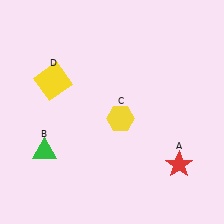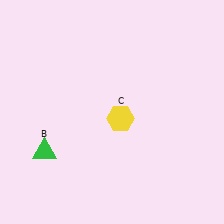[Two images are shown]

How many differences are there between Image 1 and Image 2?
There are 2 differences between the two images.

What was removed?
The red star (A), the yellow square (D) were removed in Image 2.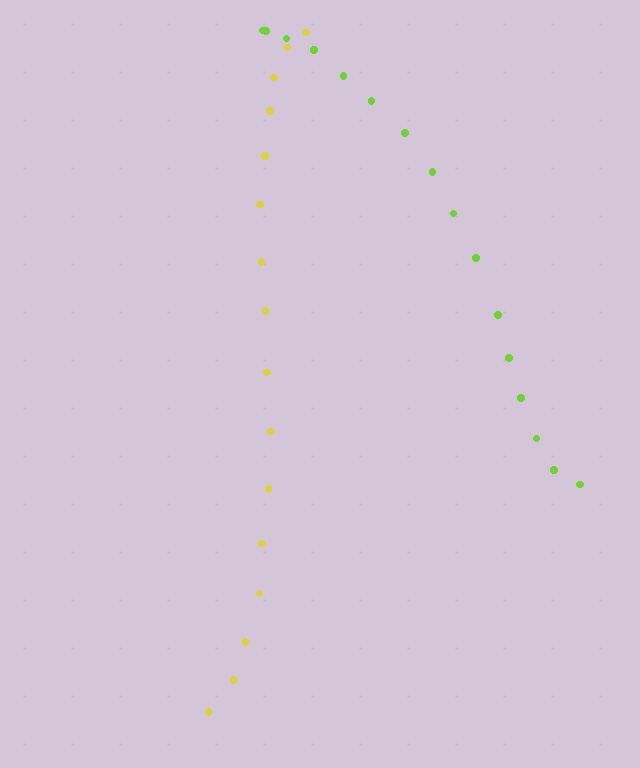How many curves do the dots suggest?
There are 2 distinct paths.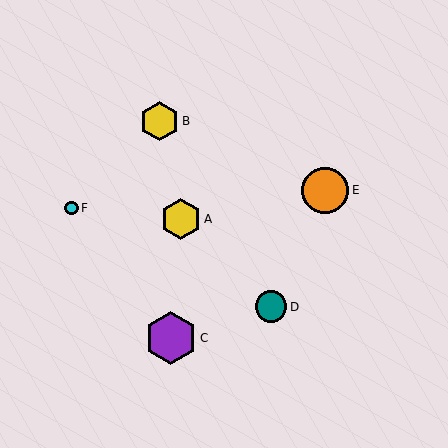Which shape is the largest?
The purple hexagon (labeled C) is the largest.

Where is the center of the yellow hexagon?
The center of the yellow hexagon is at (181, 219).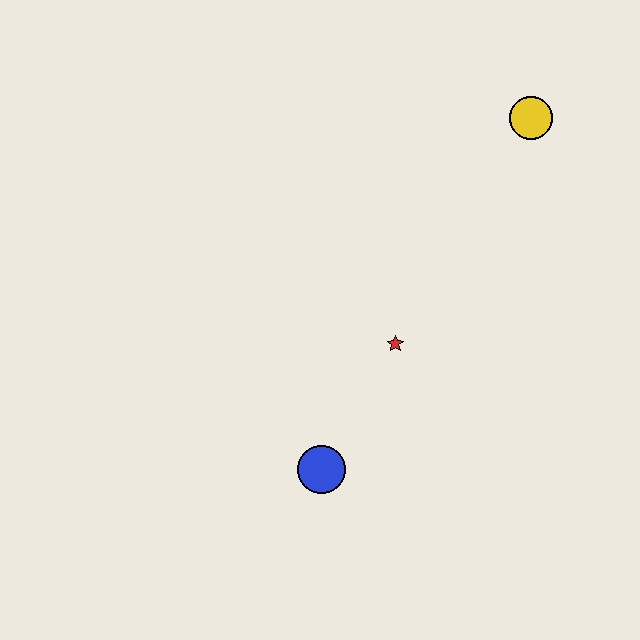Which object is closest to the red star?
The blue circle is closest to the red star.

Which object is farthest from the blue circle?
The yellow circle is farthest from the blue circle.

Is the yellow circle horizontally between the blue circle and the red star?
No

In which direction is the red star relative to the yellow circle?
The red star is below the yellow circle.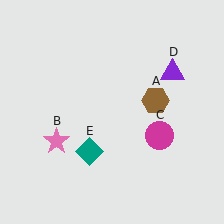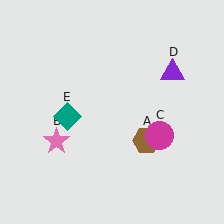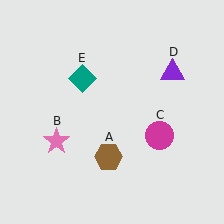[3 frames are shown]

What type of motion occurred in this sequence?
The brown hexagon (object A), teal diamond (object E) rotated clockwise around the center of the scene.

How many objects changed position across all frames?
2 objects changed position: brown hexagon (object A), teal diamond (object E).